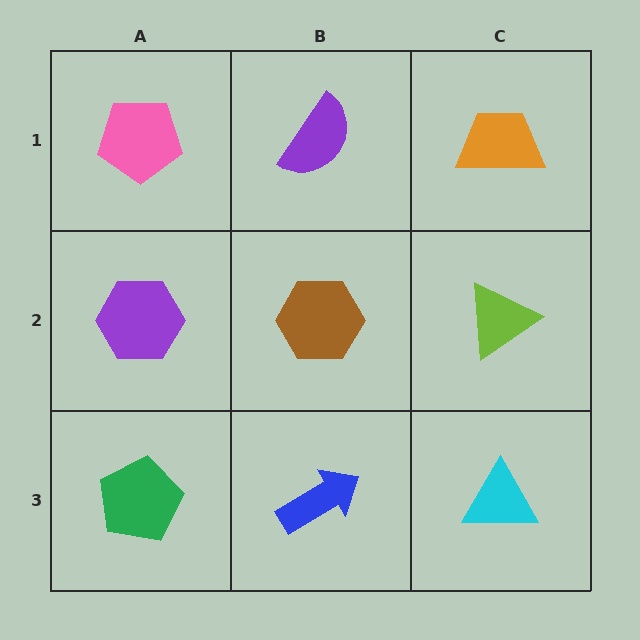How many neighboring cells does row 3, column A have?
2.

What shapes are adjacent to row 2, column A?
A pink pentagon (row 1, column A), a green pentagon (row 3, column A), a brown hexagon (row 2, column B).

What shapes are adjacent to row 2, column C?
An orange trapezoid (row 1, column C), a cyan triangle (row 3, column C), a brown hexagon (row 2, column B).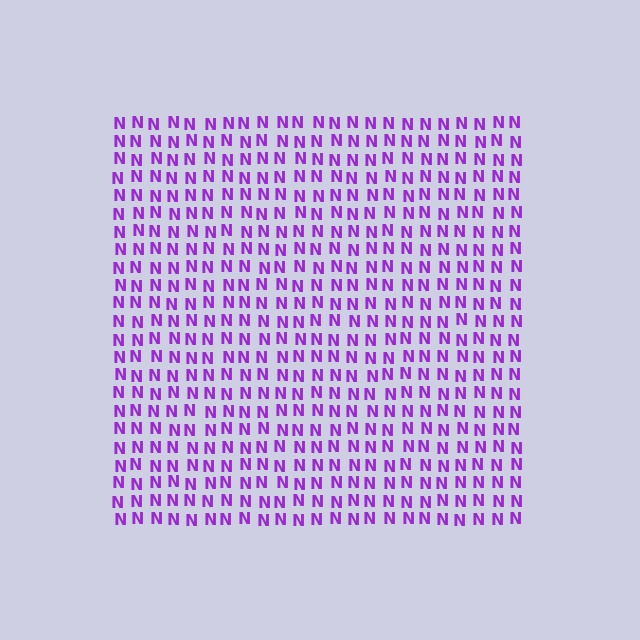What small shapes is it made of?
It is made of small letter N's.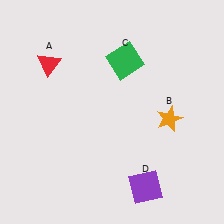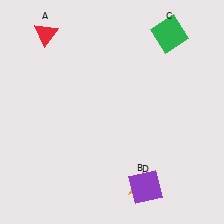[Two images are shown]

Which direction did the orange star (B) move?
The orange star (B) moved down.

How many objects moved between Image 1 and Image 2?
3 objects moved between the two images.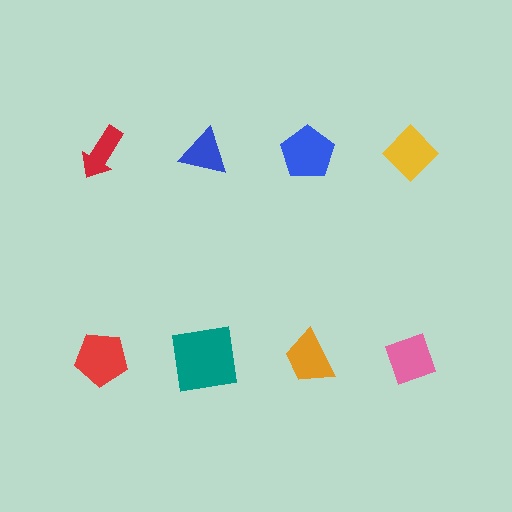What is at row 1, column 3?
A blue pentagon.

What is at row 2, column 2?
A teal square.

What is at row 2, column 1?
A red pentagon.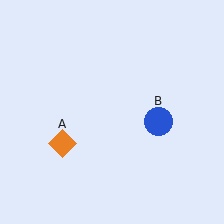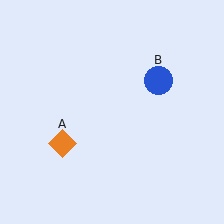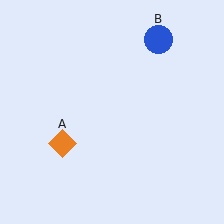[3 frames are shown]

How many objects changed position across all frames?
1 object changed position: blue circle (object B).